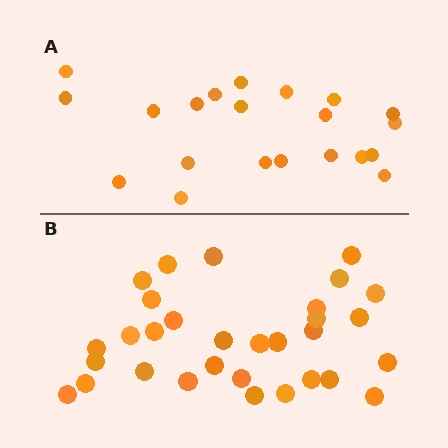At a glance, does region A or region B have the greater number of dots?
Region B (the bottom region) has more dots.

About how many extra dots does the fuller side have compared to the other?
Region B has roughly 10 or so more dots than region A.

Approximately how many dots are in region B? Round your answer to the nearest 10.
About 30 dots. (The exact count is 31, which rounds to 30.)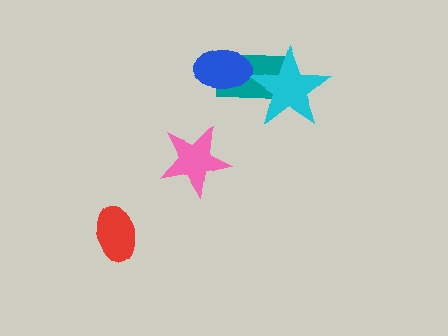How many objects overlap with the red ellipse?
0 objects overlap with the red ellipse.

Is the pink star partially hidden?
No, no other shape covers it.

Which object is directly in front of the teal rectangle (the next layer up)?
The cyan star is directly in front of the teal rectangle.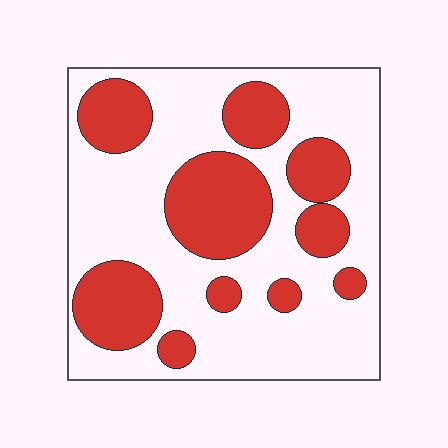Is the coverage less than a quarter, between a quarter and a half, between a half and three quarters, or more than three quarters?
Between a quarter and a half.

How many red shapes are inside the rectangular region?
10.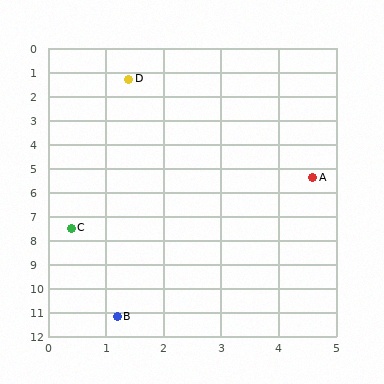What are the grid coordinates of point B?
Point B is at approximately (1.2, 11.2).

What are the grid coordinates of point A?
Point A is at approximately (4.6, 5.4).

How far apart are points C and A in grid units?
Points C and A are about 4.7 grid units apart.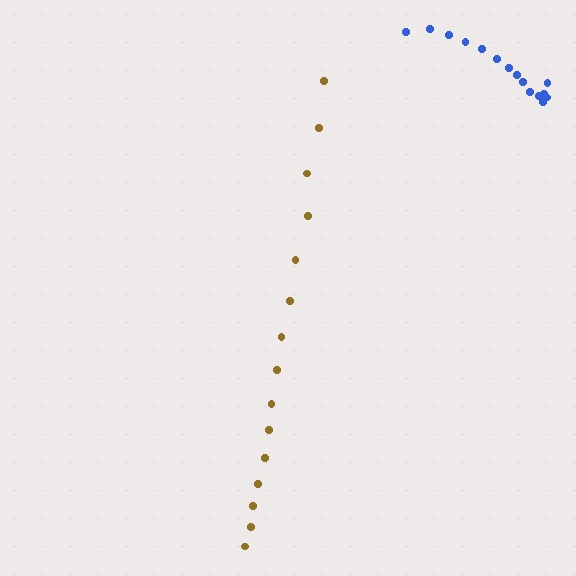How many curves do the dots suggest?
There are 2 distinct paths.